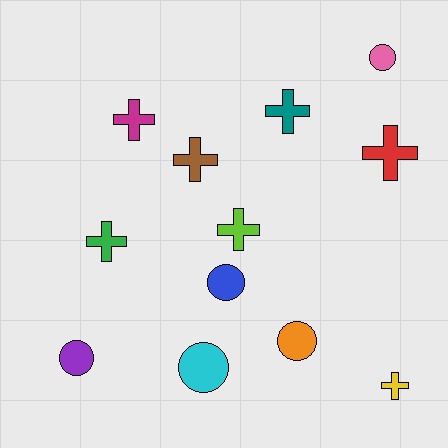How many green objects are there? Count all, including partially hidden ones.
There is 1 green object.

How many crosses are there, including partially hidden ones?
There are 7 crosses.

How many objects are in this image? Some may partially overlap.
There are 12 objects.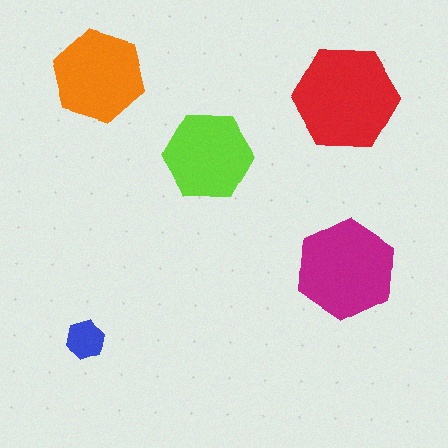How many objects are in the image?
There are 5 objects in the image.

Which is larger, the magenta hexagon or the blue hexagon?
The magenta one.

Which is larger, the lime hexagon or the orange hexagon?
The orange one.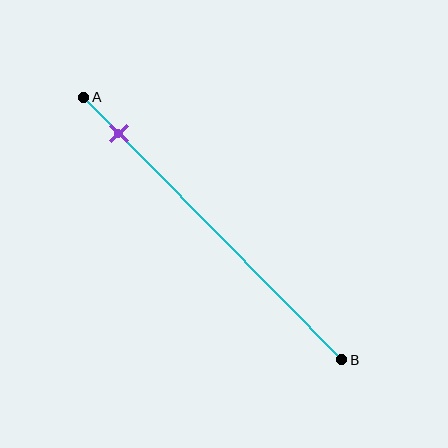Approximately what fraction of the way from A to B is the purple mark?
The purple mark is approximately 15% of the way from A to B.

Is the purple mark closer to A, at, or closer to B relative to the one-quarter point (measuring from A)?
The purple mark is closer to point A than the one-quarter point of segment AB.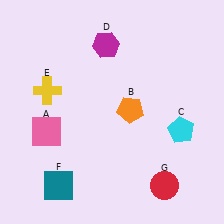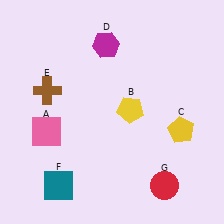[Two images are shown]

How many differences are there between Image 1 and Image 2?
There are 3 differences between the two images.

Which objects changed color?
B changed from orange to yellow. C changed from cyan to yellow. E changed from yellow to brown.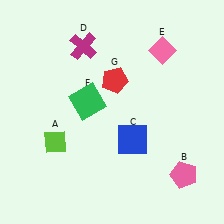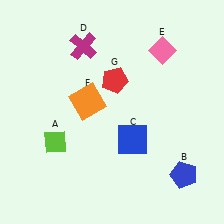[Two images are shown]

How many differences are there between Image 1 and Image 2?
There are 2 differences between the two images.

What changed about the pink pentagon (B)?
In Image 1, B is pink. In Image 2, it changed to blue.